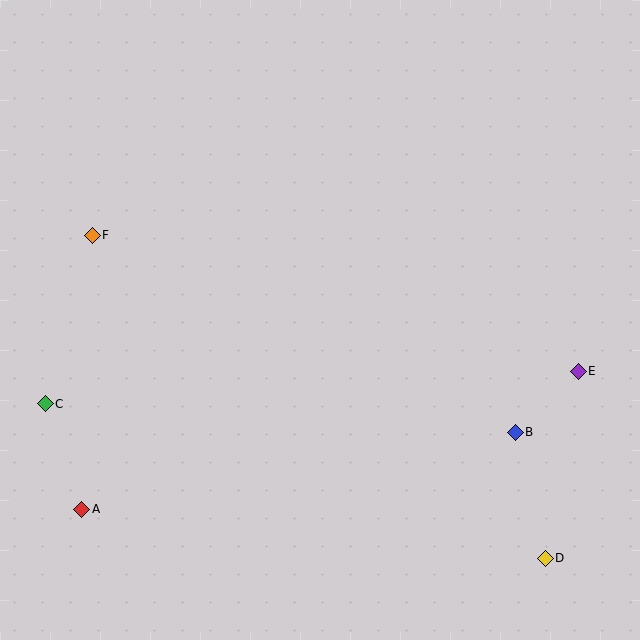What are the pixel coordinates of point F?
Point F is at (92, 235).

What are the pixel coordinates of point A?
Point A is at (82, 509).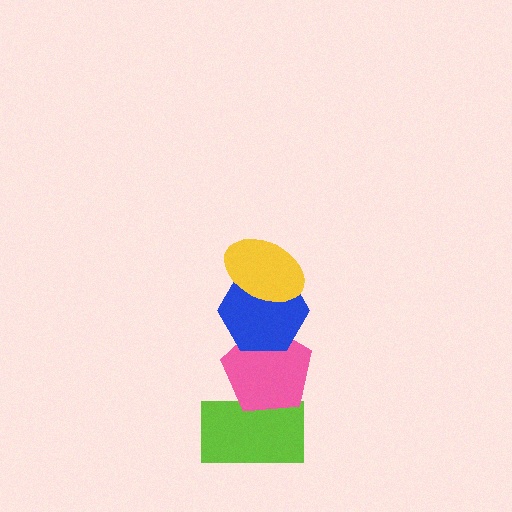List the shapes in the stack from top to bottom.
From top to bottom: the yellow ellipse, the blue hexagon, the pink pentagon, the lime rectangle.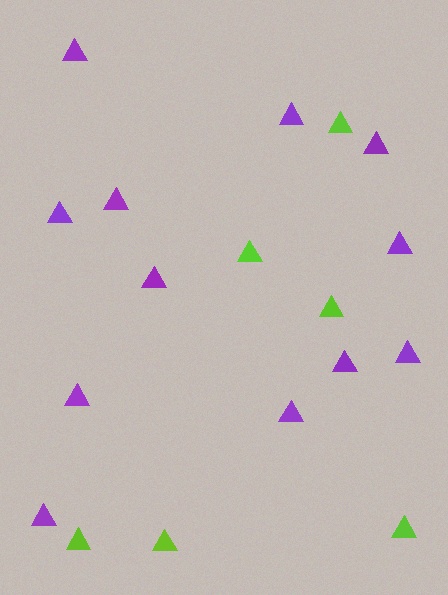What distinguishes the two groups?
There are 2 groups: one group of lime triangles (6) and one group of purple triangles (12).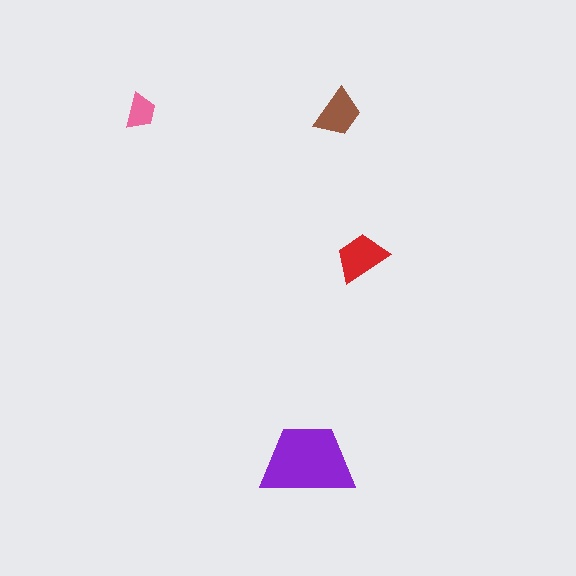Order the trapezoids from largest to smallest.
the purple one, the red one, the brown one, the pink one.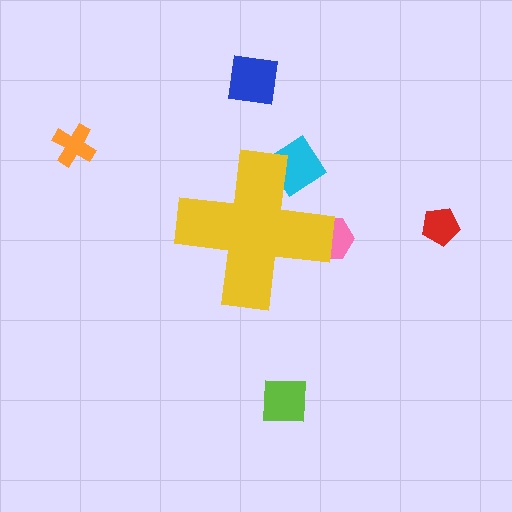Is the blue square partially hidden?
No, the blue square is fully visible.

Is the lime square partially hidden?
No, the lime square is fully visible.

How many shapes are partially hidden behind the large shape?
2 shapes are partially hidden.